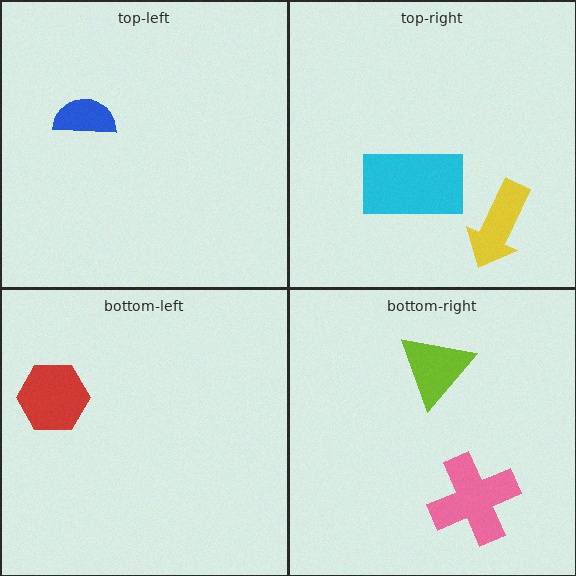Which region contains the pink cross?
The bottom-right region.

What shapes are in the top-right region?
The yellow arrow, the cyan rectangle.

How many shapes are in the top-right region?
2.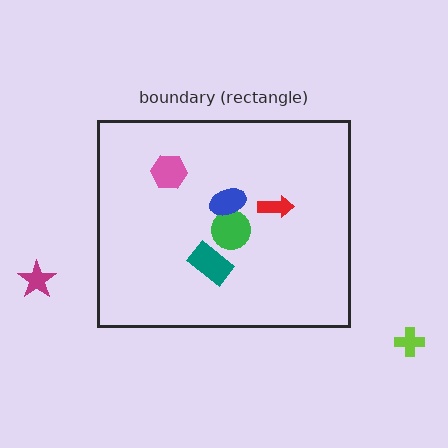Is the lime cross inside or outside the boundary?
Outside.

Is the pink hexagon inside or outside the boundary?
Inside.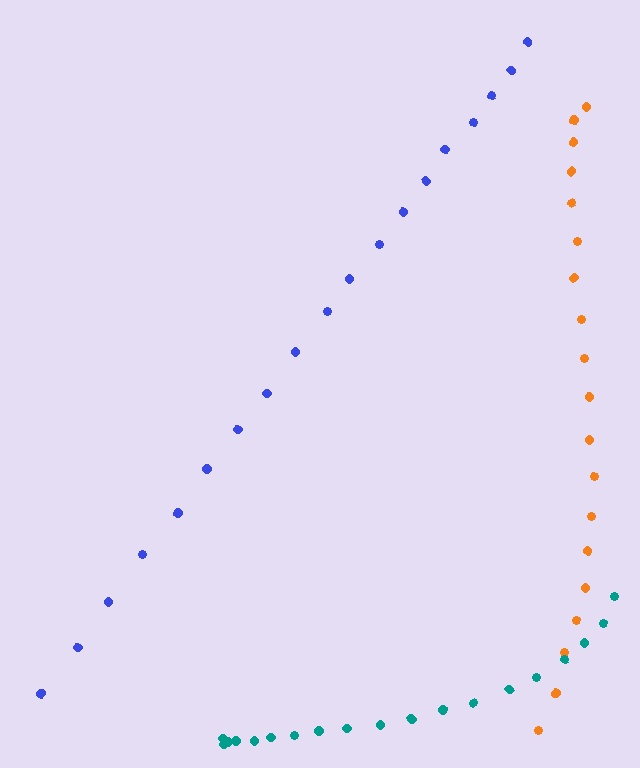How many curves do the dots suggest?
There are 3 distinct paths.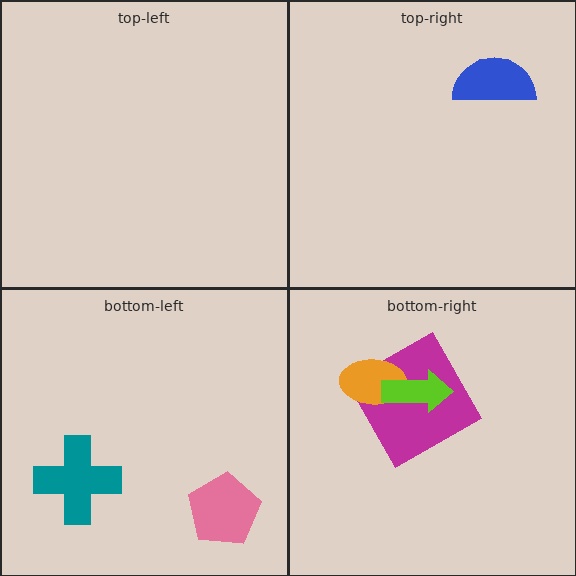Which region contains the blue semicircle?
The top-right region.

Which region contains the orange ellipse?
The bottom-right region.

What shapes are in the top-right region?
The blue semicircle.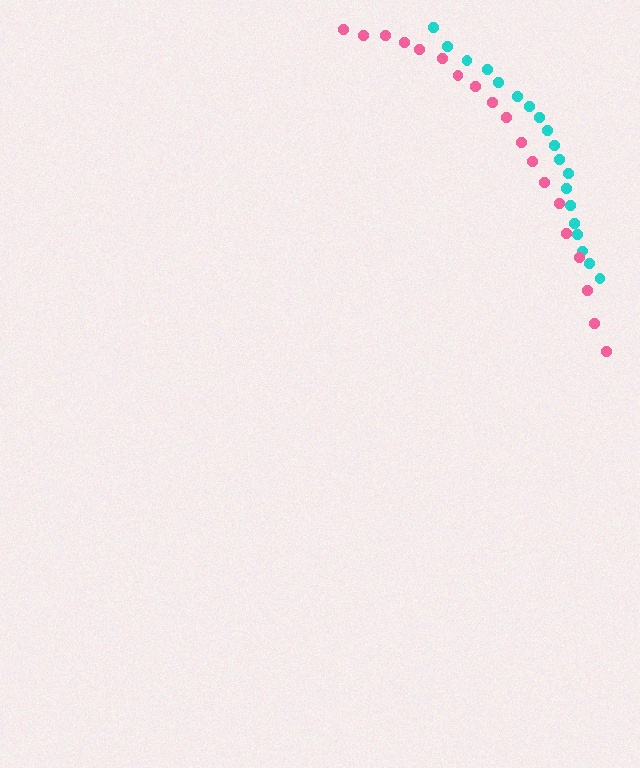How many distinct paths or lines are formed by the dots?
There are 2 distinct paths.